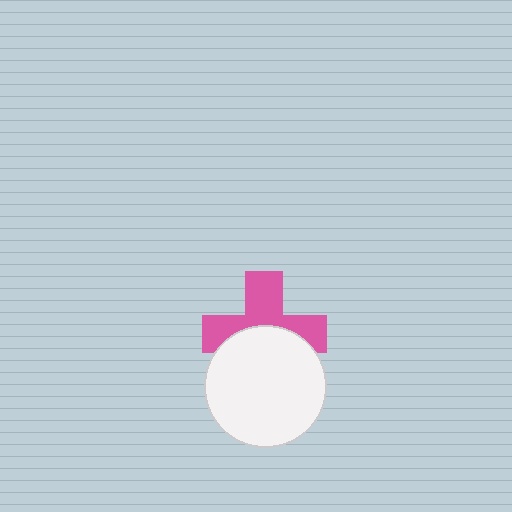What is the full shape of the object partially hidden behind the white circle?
The partially hidden object is a pink cross.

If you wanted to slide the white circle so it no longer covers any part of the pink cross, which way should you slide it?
Slide it down — that is the most direct way to separate the two shapes.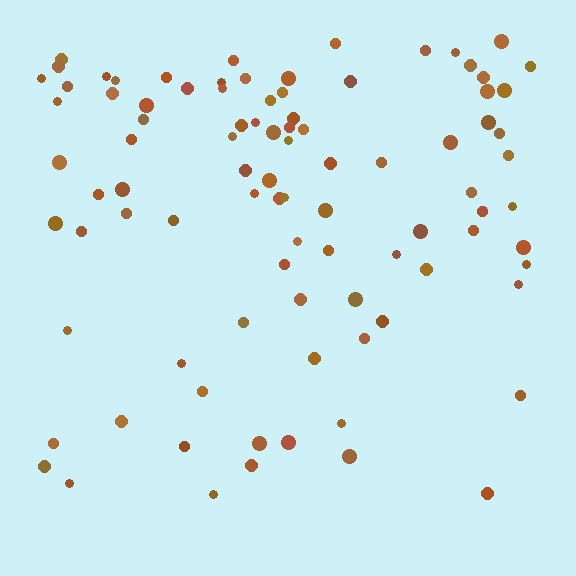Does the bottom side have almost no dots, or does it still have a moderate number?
Still a moderate number, just noticeably fewer than the top.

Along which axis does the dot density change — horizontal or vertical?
Vertical.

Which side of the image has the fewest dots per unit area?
The bottom.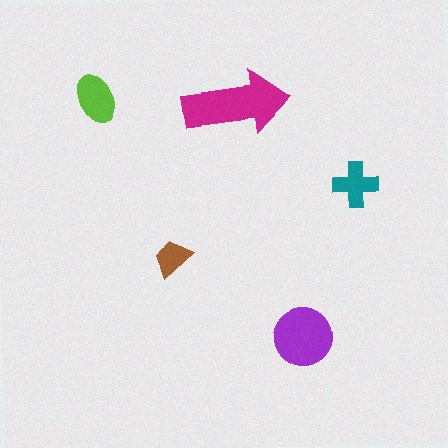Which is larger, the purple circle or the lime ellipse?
The purple circle.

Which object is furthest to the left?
The lime ellipse is leftmost.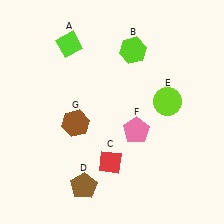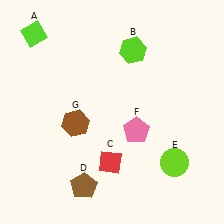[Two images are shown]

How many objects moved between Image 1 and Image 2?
2 objects moved between the two images.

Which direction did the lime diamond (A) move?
The lime diamond (A) moved left.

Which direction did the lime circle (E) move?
The lime circle (E) moved down.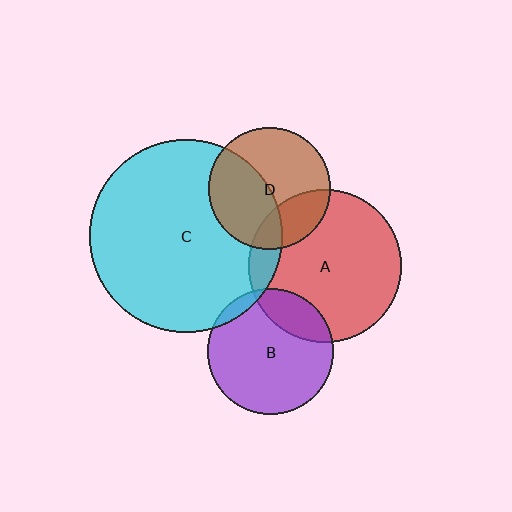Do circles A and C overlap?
Yes.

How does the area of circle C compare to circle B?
Approximately 2.4 times.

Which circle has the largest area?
Circle C (cyan).